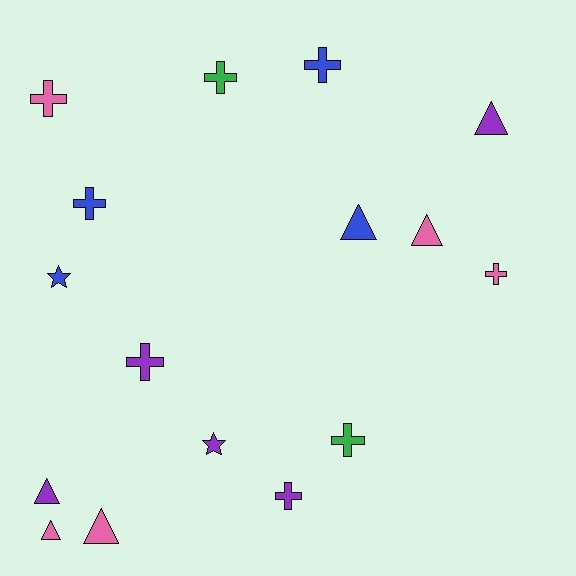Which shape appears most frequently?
Cross, with 8 objects.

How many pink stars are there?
There are no pink stars.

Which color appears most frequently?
Pink, with 5 objects.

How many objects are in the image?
There are 16 objects.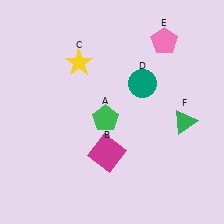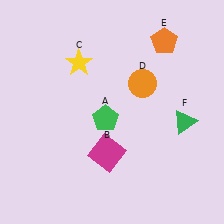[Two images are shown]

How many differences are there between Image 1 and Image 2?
There are 2 differences between the two images.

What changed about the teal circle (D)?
In Image 1, D is teal. In Image 2, it changed to orange.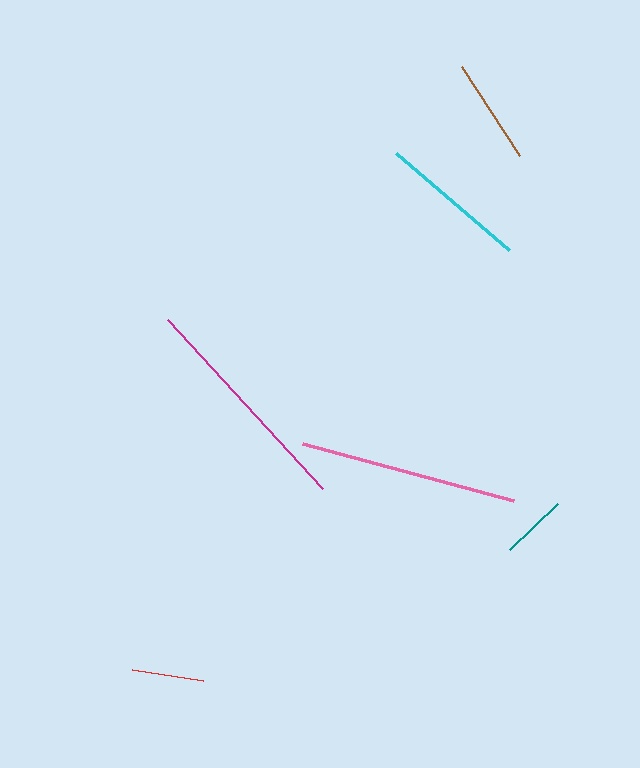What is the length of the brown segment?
The brown segment is approximately 107 pixels long.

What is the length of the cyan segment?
The cyan segment is approximately 149 pixels long.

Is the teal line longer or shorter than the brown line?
The brown line is longer than the teal line.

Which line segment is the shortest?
The teal line is the shortest at approximately 67 pixels.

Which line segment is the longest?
The magenta line is the longest at approximately 230 pixels.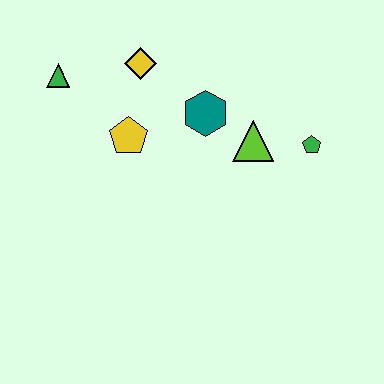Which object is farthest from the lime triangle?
The green triangle is farthest from the lime triangle.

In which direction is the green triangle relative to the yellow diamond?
The green triangle is to the left of the yellow diamond.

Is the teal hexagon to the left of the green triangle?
No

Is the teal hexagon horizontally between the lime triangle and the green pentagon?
No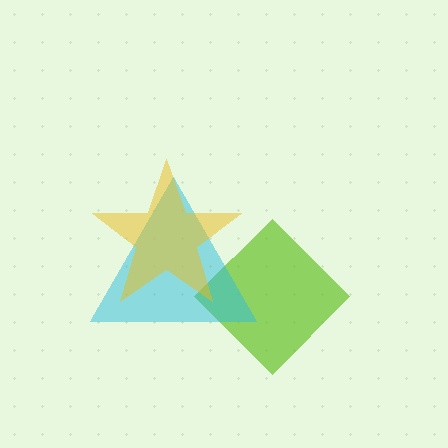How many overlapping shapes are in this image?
There are 3 overlapping shapes in the image.